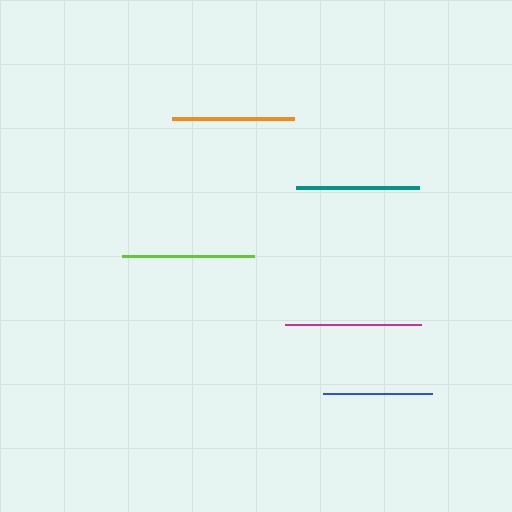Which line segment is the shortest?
The blue line is the shortest at approximately 110 pixels.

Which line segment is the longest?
The magenta line is the longest at approximately 136 pixels.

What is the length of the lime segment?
The lime segment is approximately 132 pixels long.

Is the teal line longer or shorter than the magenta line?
The magenta line is longer than the teal line.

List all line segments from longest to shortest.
From longest to shortest: magenta, lime, teal, orange, blue.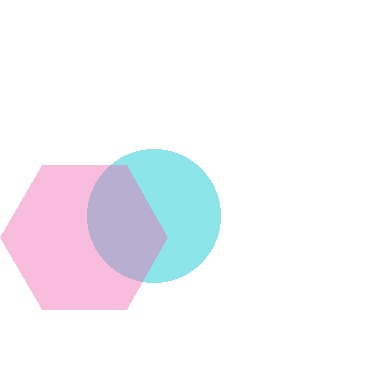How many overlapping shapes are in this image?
There are 2 overlapping shapes in the image.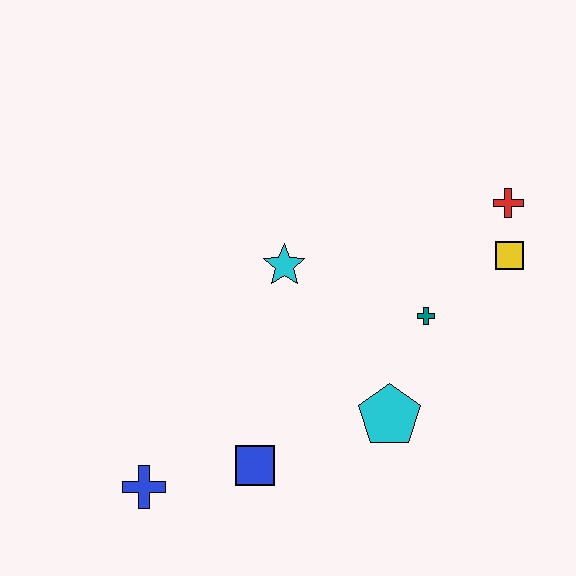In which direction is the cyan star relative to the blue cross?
The cyan star is above the blue cross.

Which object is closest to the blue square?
The blue cross is closest to the blue square.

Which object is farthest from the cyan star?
The blue cross is farthest from the cyan star.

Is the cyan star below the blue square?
No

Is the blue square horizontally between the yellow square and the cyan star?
No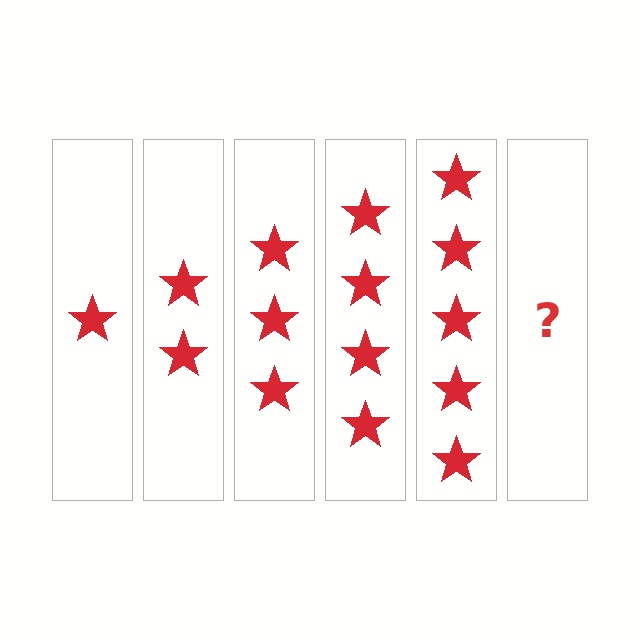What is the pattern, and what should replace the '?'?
The pattern is that each step adds one more star. The '?' should be 6 stars.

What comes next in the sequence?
The next element should be 6 stars.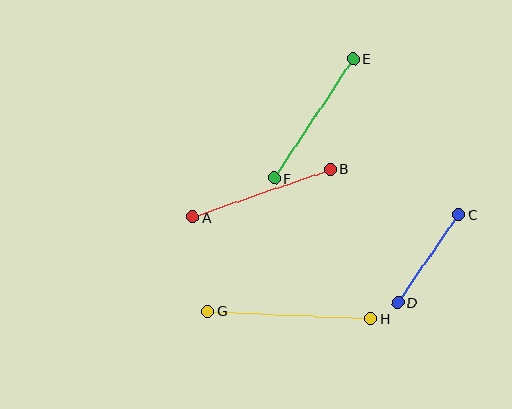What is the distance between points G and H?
The distance is approximately 163 pixels.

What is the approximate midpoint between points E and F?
The midpoint is at approximately (313, 118) pixels.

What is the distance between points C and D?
The distance is approximately 107 pixels.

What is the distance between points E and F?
The distance is approximately 143 pixels.